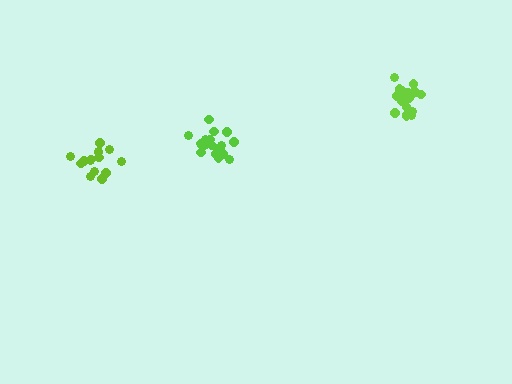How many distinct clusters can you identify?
There are 3 distinct clusters.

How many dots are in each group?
Group 1: 21 dots, Group 2: 15 dots, Group 3: 21 dots (57 total).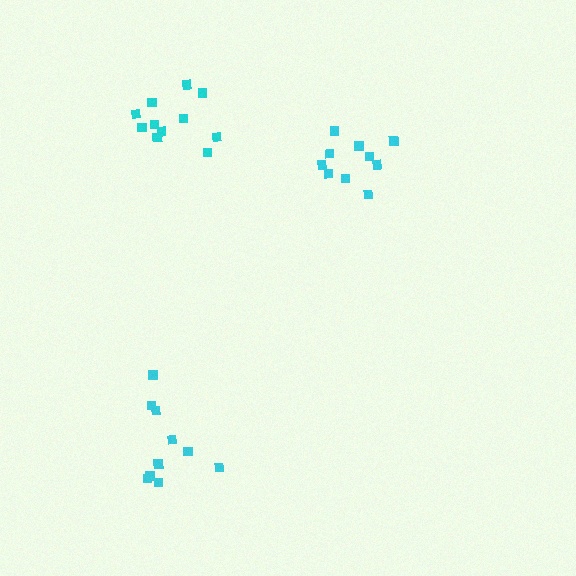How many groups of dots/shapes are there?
There are 3 groups.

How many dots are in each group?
Group 1: 11 dots, Group 2: 10 dots, Group 3: 10 dots (31 total).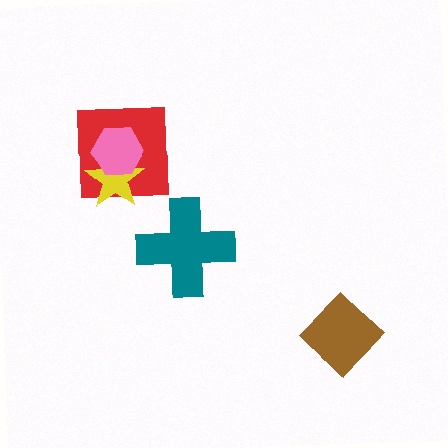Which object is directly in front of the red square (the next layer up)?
The yellow star is directly in front of the red square.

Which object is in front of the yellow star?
The pink hexagon is in front of the yellow star.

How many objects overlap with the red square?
2 objects overlap with the red square.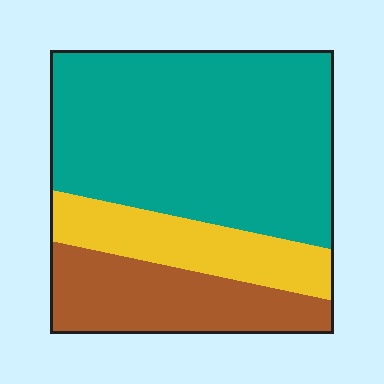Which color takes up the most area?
Teal, at roughly 60%.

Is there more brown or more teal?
Teal.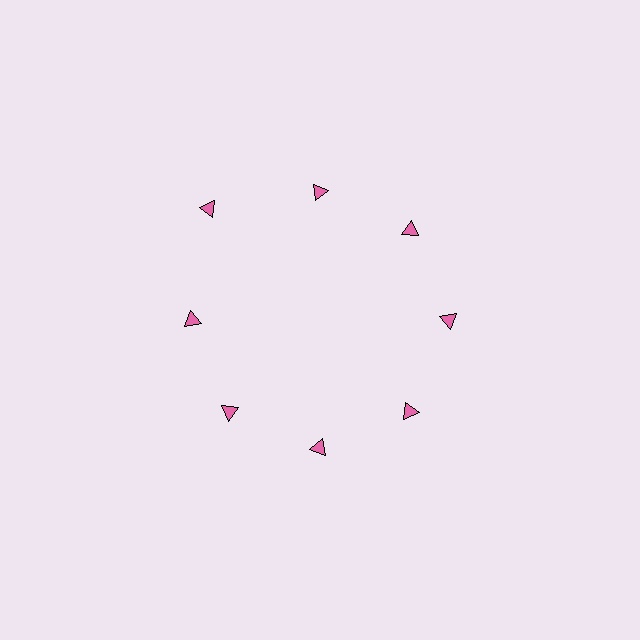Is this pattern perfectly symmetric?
No. The 8 pink triangles are arranged in a ring, but one element near the 10 o'clock position is pushed outward from the center, breaking the 8-fold rotational symmetry.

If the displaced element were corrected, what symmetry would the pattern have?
It would have 8-fold rotational symmetry — the pattern would map onto itself every 45 degrees.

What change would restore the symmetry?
The symmetry would be restored by moving it inward, back onto the ring so that all 8 triangles sit at equal angles and equal distance from the center.